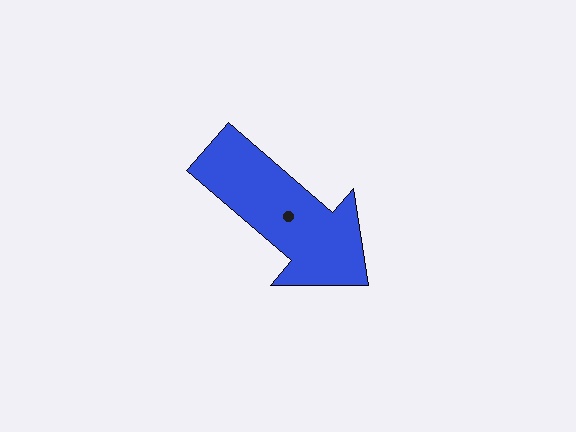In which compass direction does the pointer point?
Southeast.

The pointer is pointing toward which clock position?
Roughly 4 o'clock.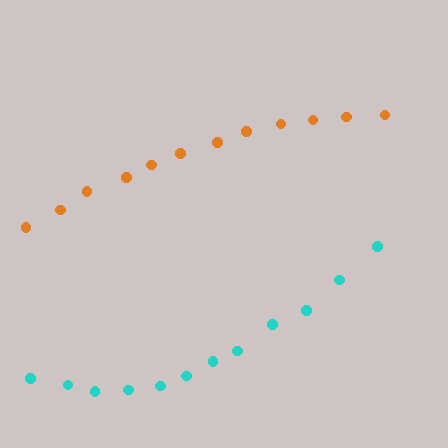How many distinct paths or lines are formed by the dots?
There are 2 distinct paths.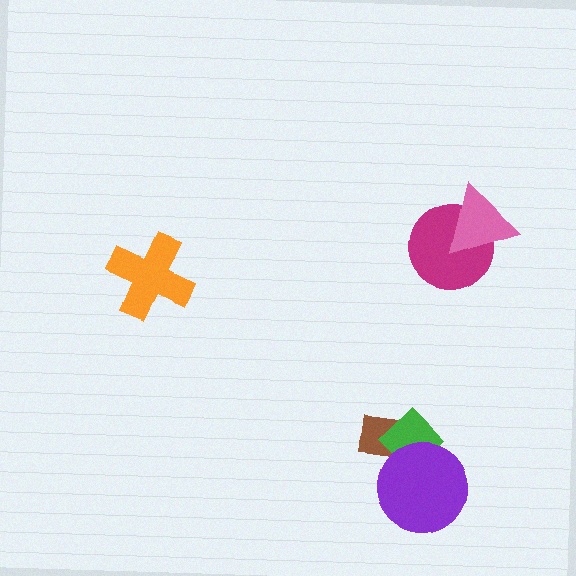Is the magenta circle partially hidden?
Yes, it is partially covered by another shape.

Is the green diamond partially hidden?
Yes, it is partially covered by another shape.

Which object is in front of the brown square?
The green diamond is in front of the brown square.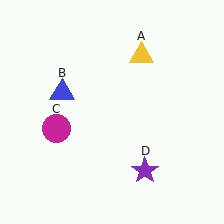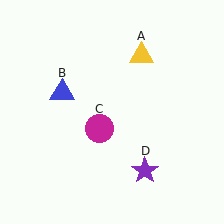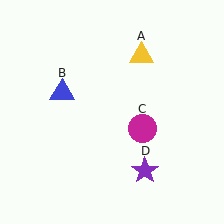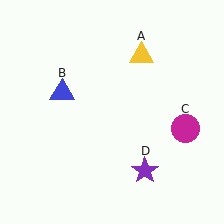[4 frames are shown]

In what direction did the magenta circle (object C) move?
The magenta circle (object C) moved right.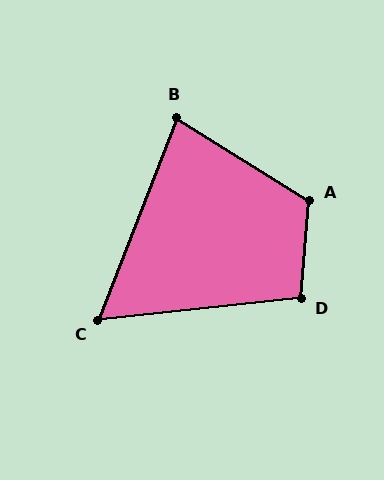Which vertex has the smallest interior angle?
C, at approximately 63 degrees.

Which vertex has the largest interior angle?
A, at approximately 117 degrees.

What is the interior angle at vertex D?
Approximately 101 degrees (obtuse).